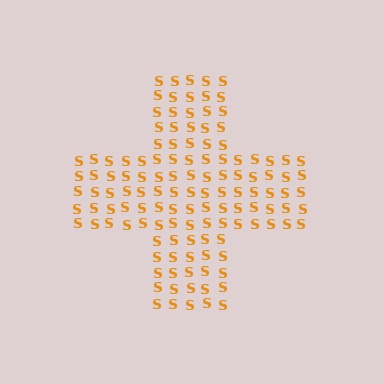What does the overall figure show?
The overall figure shows a cross.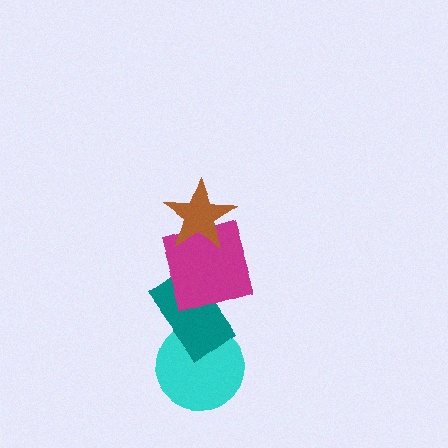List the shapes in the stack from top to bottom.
From top to bottom: the brown star, the magenta square, the teal rectangle, the cyan circle.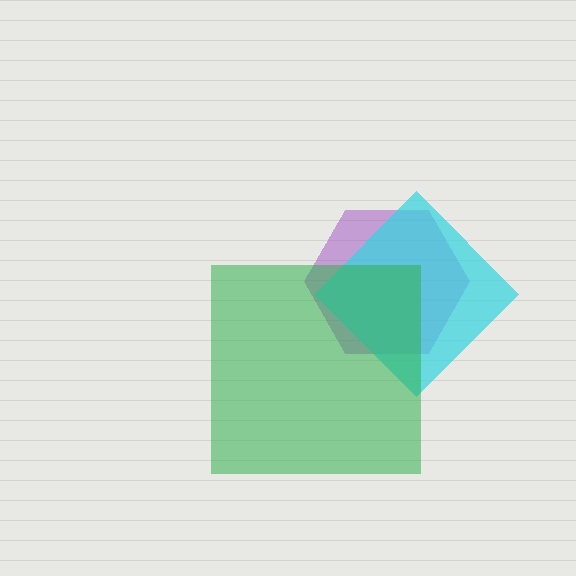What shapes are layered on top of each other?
The layered shapes are: a purple hexagon, a cyan diamond, a green square.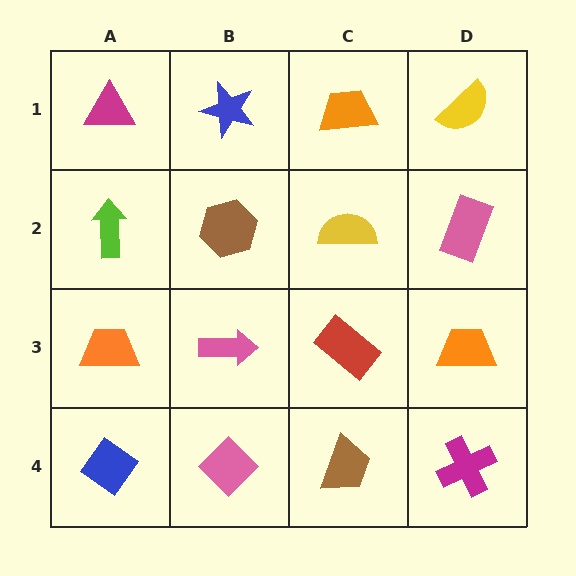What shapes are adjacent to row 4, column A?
An orange trapezoid (row 3, column A), a pink diamond (row 4, column B).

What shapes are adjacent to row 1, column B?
A brown hexagon (row 2, column B), a magenta triangle (row 1, column A), an orange trapezoid (row 1, column C).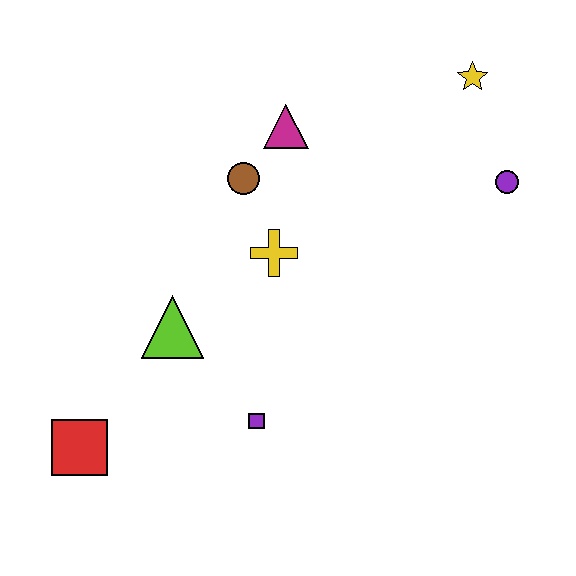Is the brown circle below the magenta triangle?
Yes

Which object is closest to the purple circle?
The yellow star is closest to the purple circle.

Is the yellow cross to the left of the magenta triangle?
Yes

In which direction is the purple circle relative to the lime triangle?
The purple circle is to the right of the lime triangle.